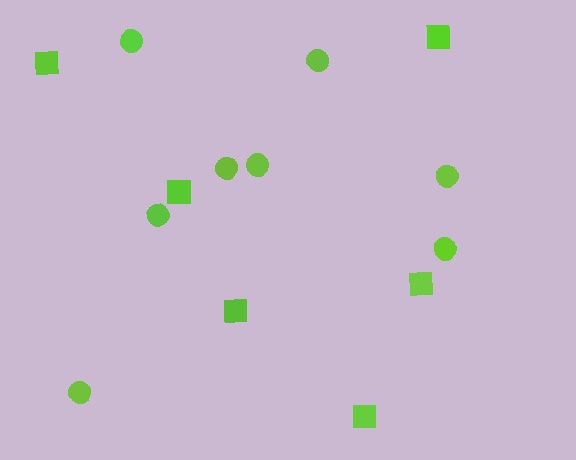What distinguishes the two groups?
There are 2 groups: one group of circles (8) and one group of squares (6).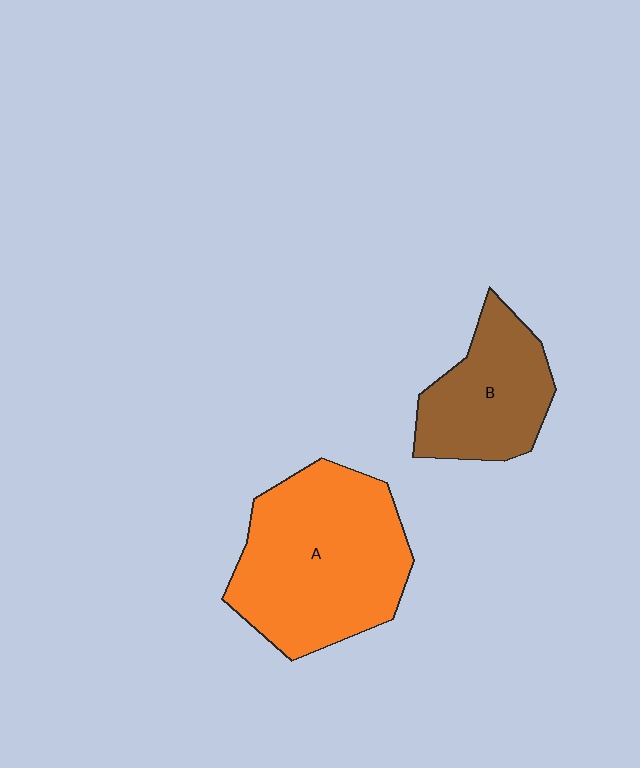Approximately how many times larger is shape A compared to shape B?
Approximately 1.7 times.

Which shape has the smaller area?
Shape B (brown).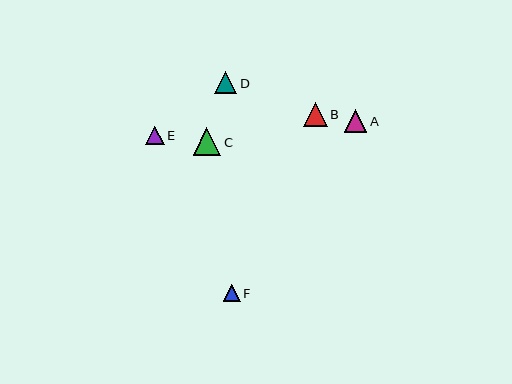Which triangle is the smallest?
Triangle F is the smallest with a size of approximately 17 pixels.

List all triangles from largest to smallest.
From largest to smallest: C, B, A, D, E, F.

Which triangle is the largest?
Triangle C is the largest with a size of approximately 28 pixels.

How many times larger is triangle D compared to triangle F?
Triangle D is approximately 1.3 times the size of triangle F.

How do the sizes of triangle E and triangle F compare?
Triangle E and triangle F are approximately the same size.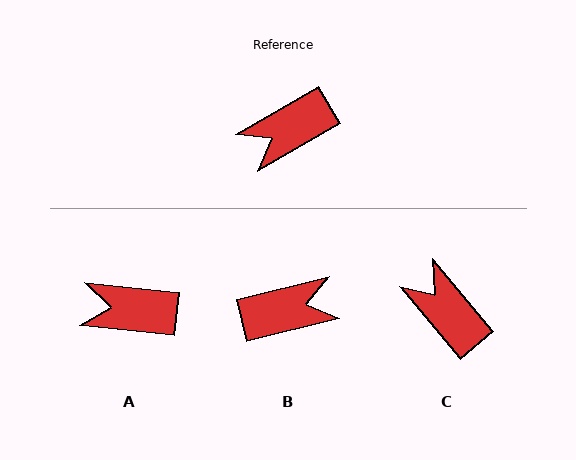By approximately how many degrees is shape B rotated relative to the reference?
Approximately 164 degrees counter-clockwise.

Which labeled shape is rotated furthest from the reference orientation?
B, about 164 degrees away.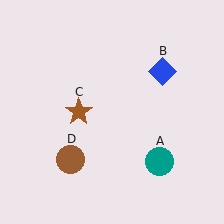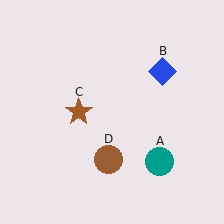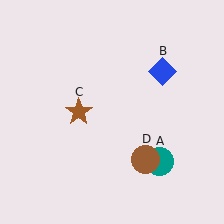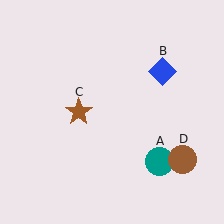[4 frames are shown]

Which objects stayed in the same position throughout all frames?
Teal circle (object A) and blue diamond (object B) and brown star (object C) remained stationary.